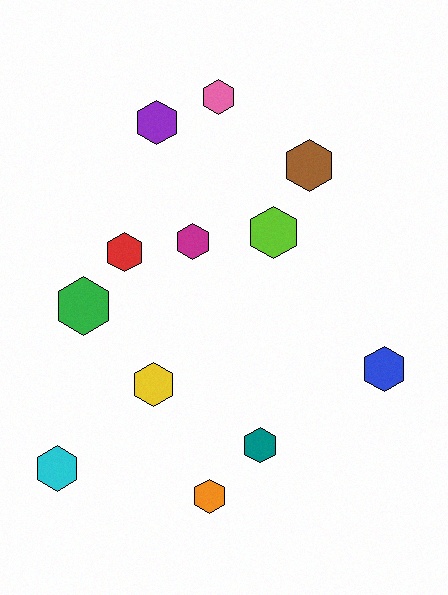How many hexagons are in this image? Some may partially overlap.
There are 12 hexagons.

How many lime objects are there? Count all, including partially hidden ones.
There is 1 lime object.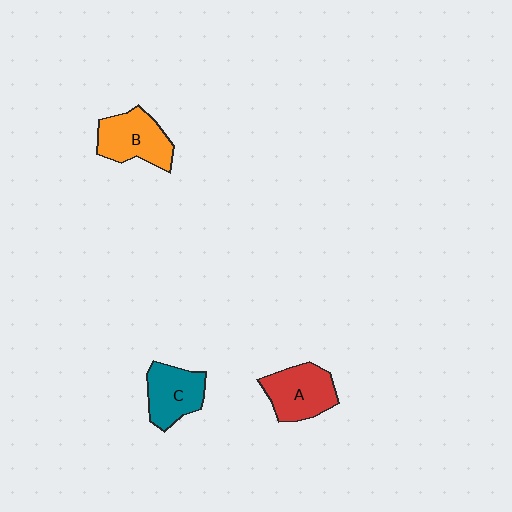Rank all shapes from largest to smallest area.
From largest to smallest: A (red), B (orange), C (teal).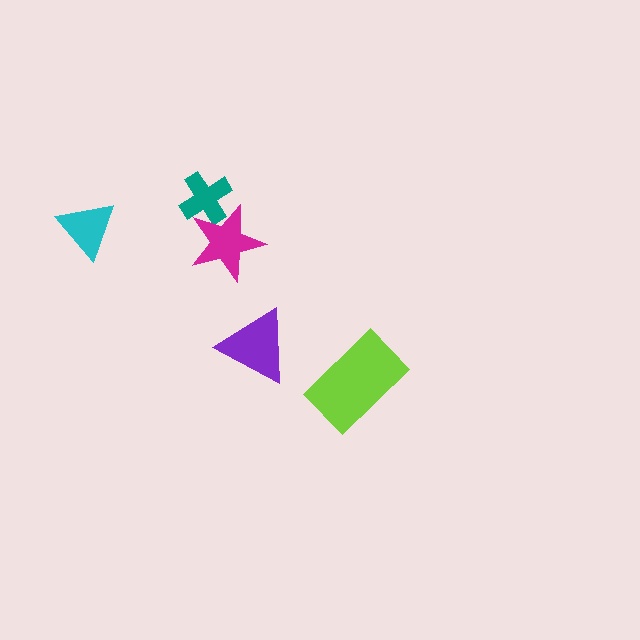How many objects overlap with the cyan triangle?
0 objects overlap with the cyan triangle.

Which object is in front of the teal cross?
The magenta star is in front of the teal cross.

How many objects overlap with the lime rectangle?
0 objects overlap with the lime rectangle.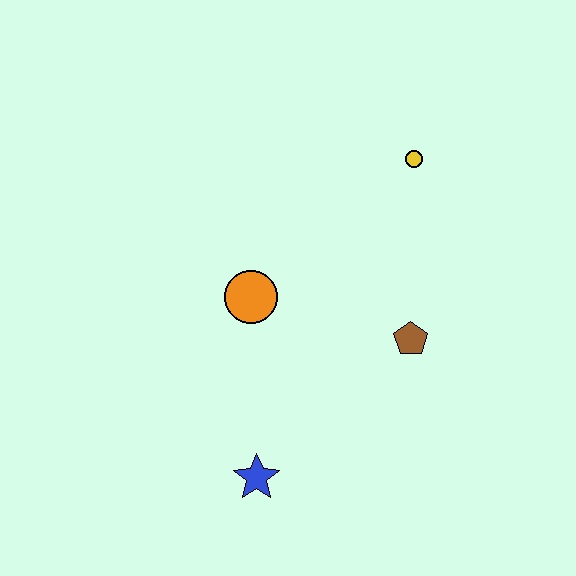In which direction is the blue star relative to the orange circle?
The blue star is below the orange circle.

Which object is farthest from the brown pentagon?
The blue star is farthest from the brown pentagon.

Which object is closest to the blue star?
The orange circle is closest to the blue star.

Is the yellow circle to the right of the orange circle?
Yes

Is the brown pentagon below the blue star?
No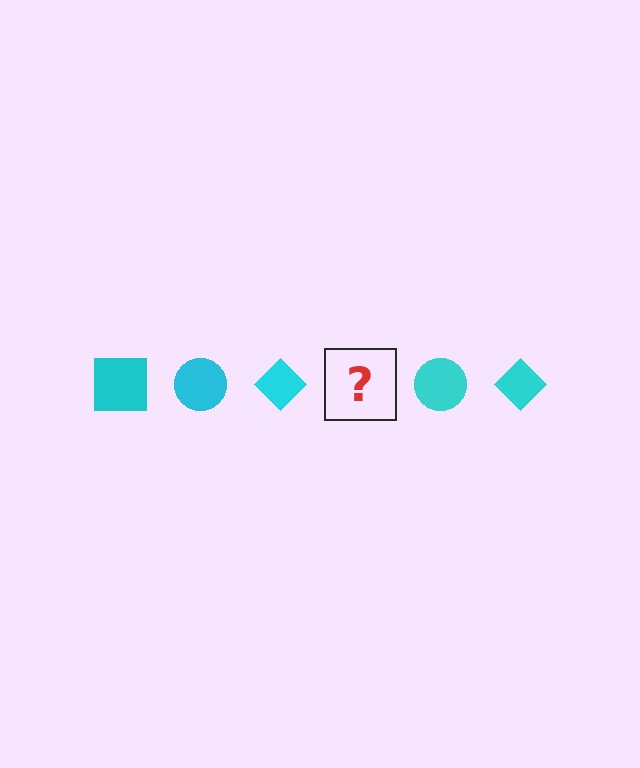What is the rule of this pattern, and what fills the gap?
The rule is that the pattern cycles through square, circle, diamond shapes in cyan. The gap should be filled with a cyan square.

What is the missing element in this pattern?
The missing element is a cyan square.